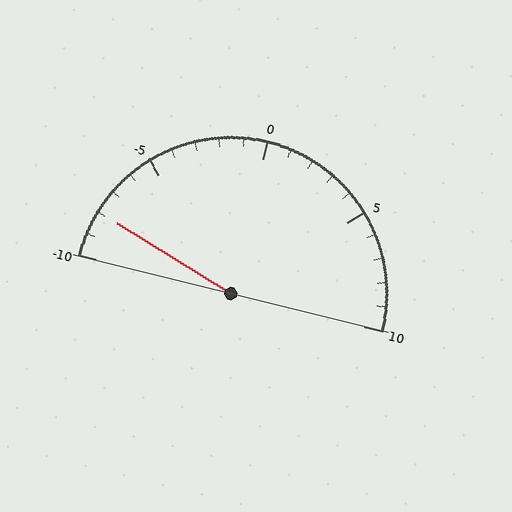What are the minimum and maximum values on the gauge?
The gauge ranges from -10 to 10.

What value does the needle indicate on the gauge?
The needle indicates approximately -8.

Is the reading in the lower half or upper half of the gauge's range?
The reading is in the lower half of the range (-10 to 10).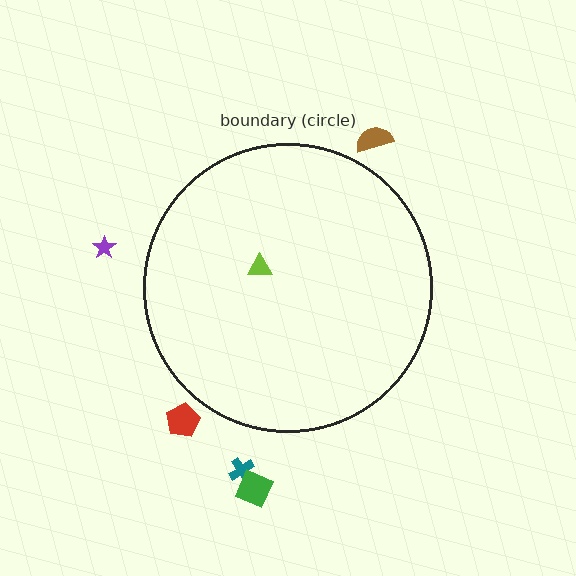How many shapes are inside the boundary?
1 inside, 5 outside.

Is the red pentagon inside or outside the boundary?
Outside.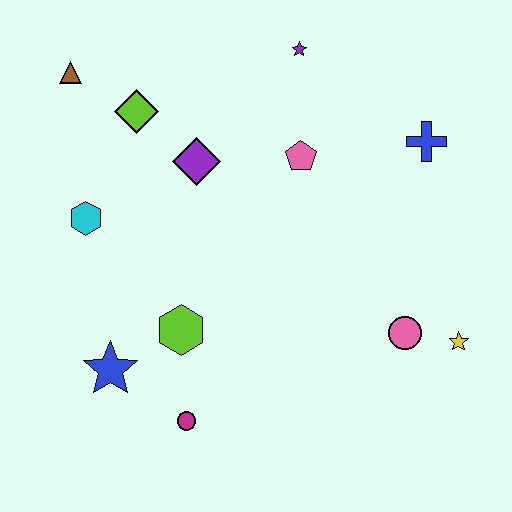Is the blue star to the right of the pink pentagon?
No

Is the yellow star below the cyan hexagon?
Yes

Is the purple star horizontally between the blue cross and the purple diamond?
Yes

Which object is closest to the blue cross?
The pink pentagon is closest to the blue cross.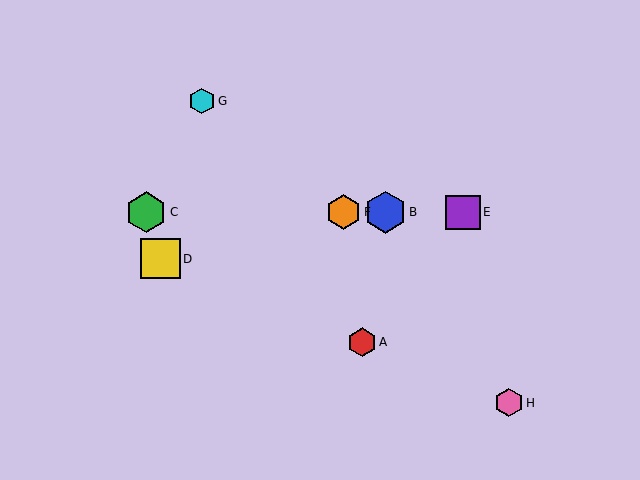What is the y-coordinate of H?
Object H is at y≈403.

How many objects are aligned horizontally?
4 objects (B, C, E, F) are aligned horizontally.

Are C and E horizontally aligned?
Yes, both are at y≈212.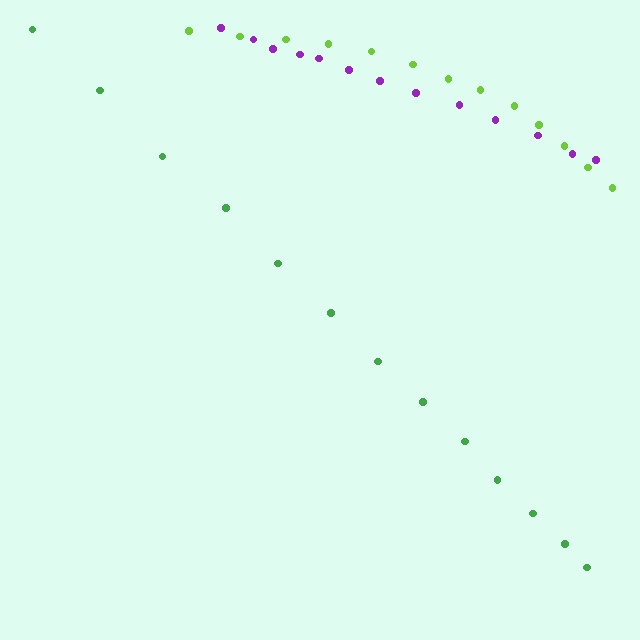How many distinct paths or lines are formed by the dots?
There are 3 distinct paths.